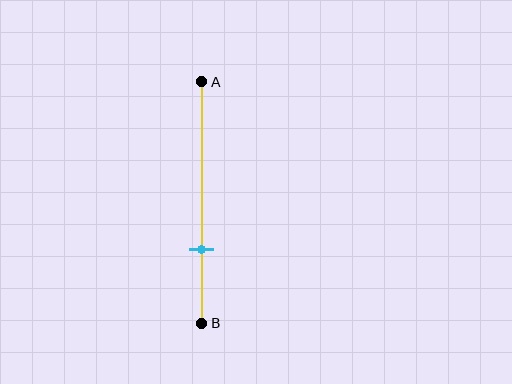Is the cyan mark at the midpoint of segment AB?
No, the mark is at about 70% from A, not at the 50% midpoint.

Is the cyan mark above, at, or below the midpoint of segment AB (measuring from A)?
The cyan mark is below the midpoint of segment AB.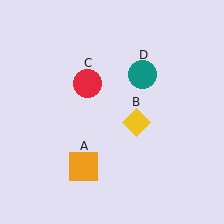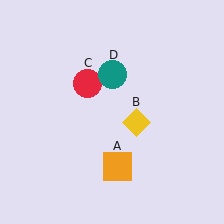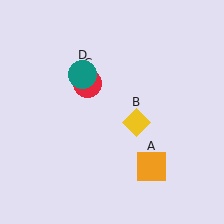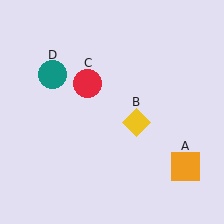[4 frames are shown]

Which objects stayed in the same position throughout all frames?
Yellow diamond (object B) and red circle (object C) remained stationary.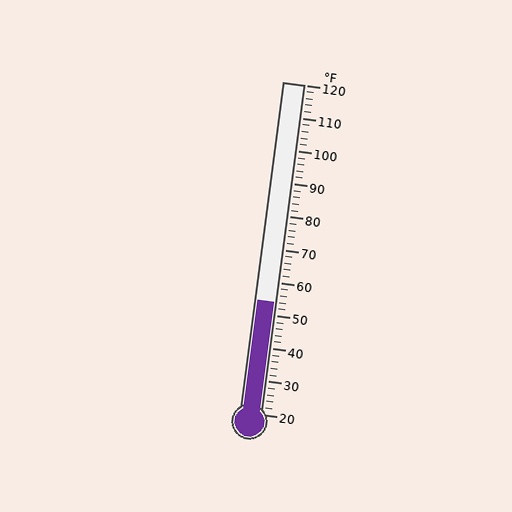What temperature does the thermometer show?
The thermometer shows approximately 54°F.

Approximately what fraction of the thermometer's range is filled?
The thermometer is filled to approximately 35% of its range.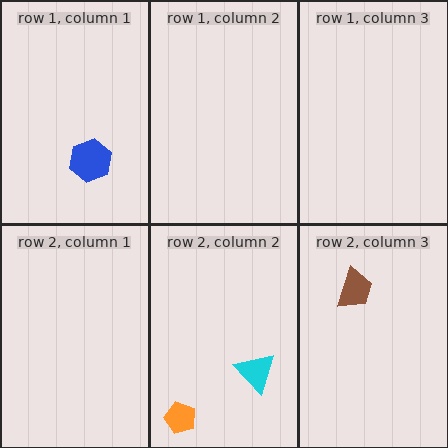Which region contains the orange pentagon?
The row 2, column 2 region.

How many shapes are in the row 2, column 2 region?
2.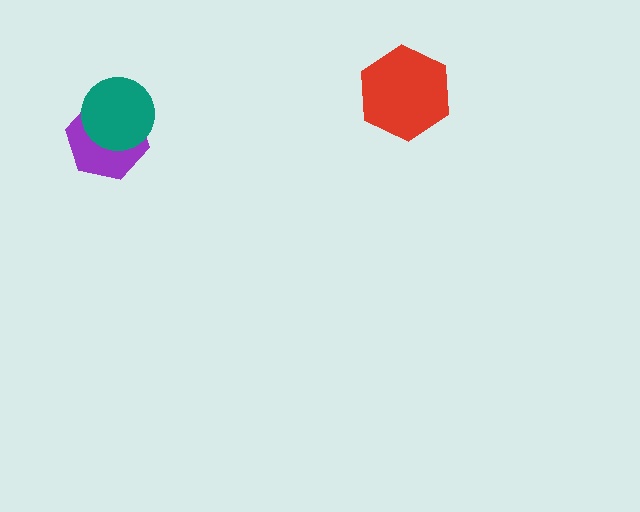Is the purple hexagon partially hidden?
Yes, it is partially covered by another shape.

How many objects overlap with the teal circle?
1 object overlaps with the teal circle.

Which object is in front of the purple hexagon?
The teal circle is in front of the purple hexagon.